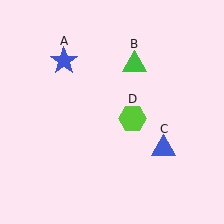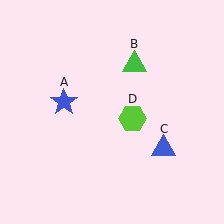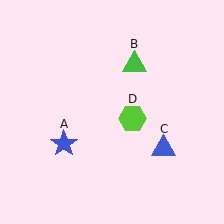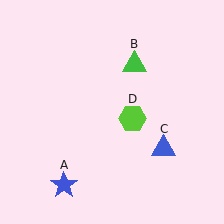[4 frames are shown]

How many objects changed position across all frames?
1 object changed position: blue star (object A).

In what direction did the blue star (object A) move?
The blue star (object A) moved down.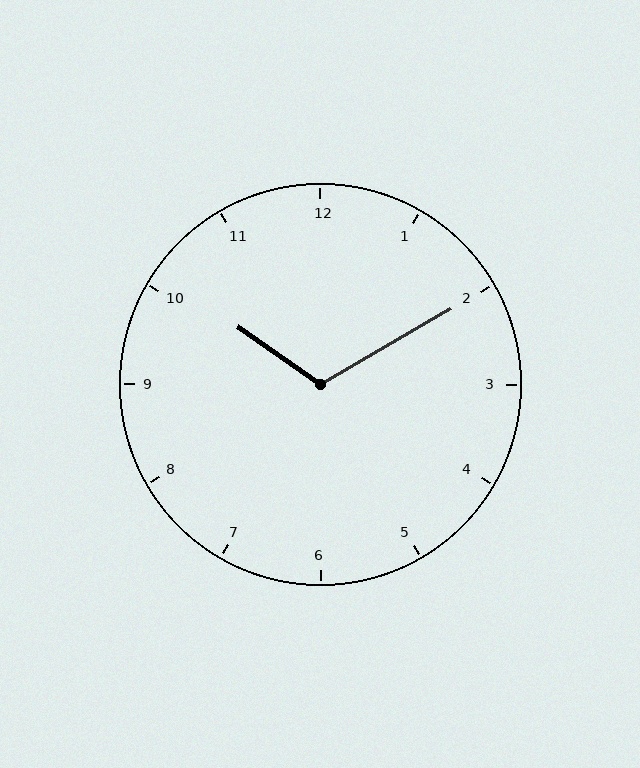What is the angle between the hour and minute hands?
Approximately 115 degrees.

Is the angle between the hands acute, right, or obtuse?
It is obtuse.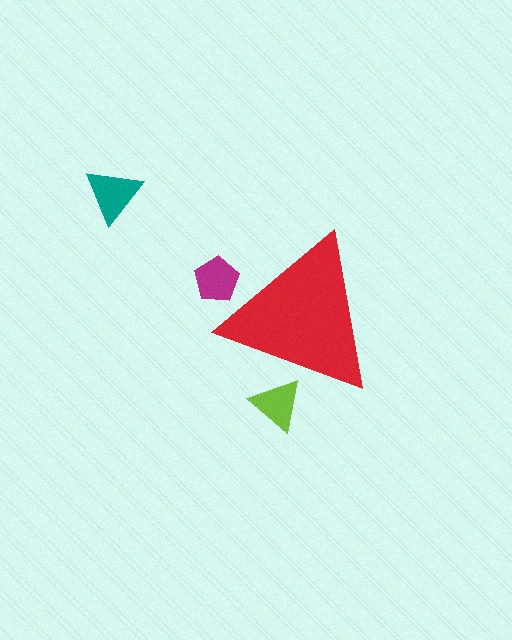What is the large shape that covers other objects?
A red triangle.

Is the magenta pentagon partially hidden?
Yes, the magenta pentagon is partially hidden behind the red triangle.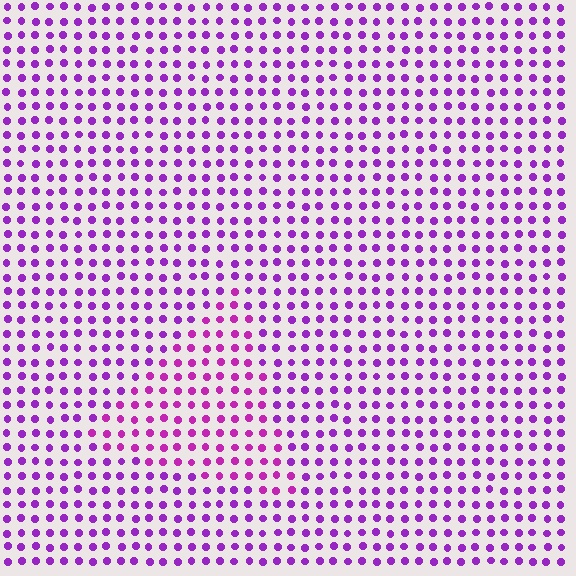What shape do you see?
I see a triangle.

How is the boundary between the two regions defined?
The boundary is defined purely by a slight shift in hue (about 22 degrees). Spacing, size, and orientation are identical on both sides.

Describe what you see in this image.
The image is filled with small purple elements in a uniform arrangement. A triangle-shaped region is visible where the elements are tinted to a slightly different hue, forming a subtle color boundary.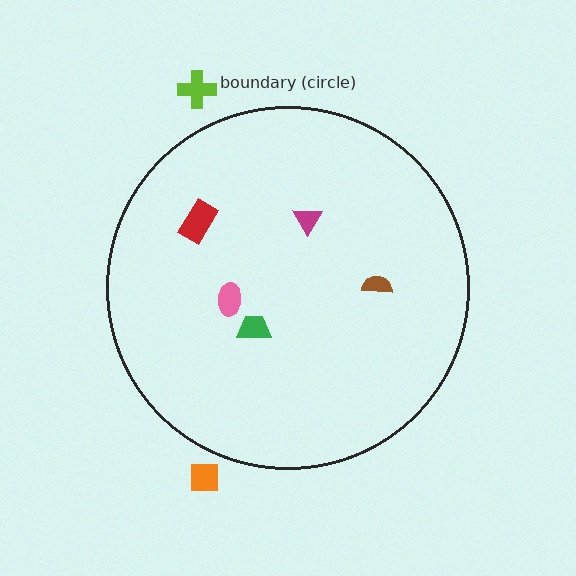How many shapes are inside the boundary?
5 inside, 2 outside.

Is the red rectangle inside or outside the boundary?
Inside.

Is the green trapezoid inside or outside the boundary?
Inside.